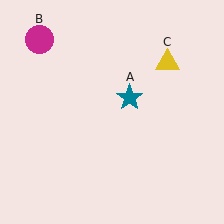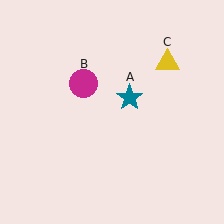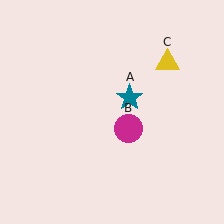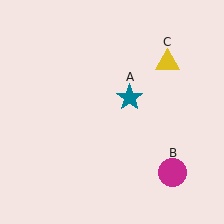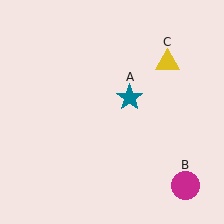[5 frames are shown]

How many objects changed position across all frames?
1 object changed position: magenta circle (object B).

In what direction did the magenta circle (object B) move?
The magenta circle (object B) moved down and to the right.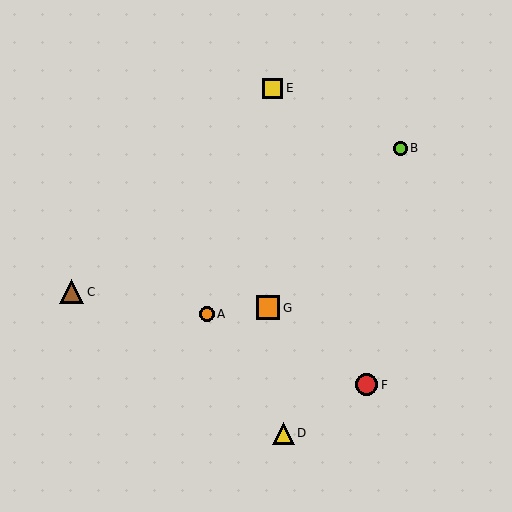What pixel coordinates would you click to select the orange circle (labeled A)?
Click at (207, 314) to select the orange circle A.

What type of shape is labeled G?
Shape G is an orange square.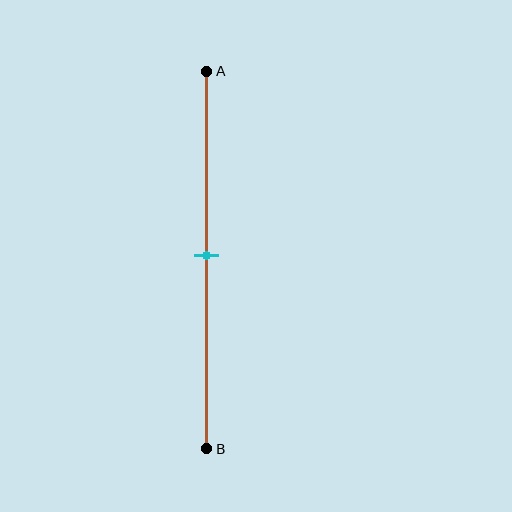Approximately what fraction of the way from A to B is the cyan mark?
The cyan mark is approximately 50% of the way from A to B.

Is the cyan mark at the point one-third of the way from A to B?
No, the mark is at about 50% from A, not at the 33% one-third point.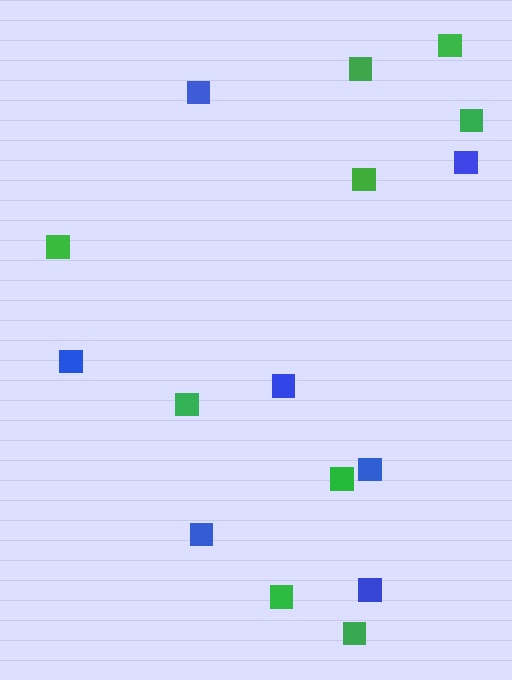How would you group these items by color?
There are 2 groups: one group of green squares (9) and one group of blue squares (7).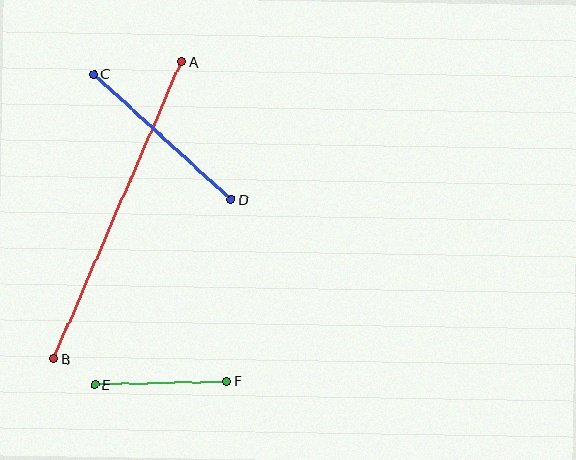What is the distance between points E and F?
The distance is approximately 132 pixels.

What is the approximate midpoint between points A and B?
The midpoint is at approximately (117, 211) pixels.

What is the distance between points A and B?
The distance is approximately 323 pixels.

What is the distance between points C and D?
The distance is approximately 186 pixels.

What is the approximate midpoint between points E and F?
The midpoint is at approximately (160, 383) pixels.